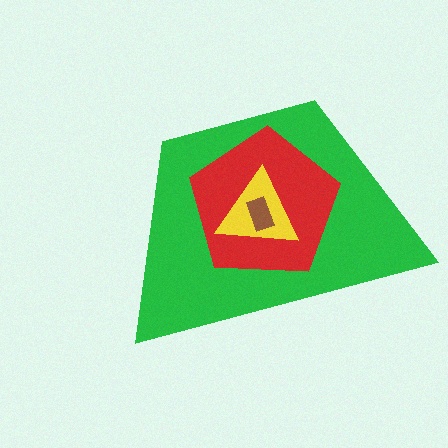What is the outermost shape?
The green trapezoid.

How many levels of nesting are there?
4.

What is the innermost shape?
The brown rectangle.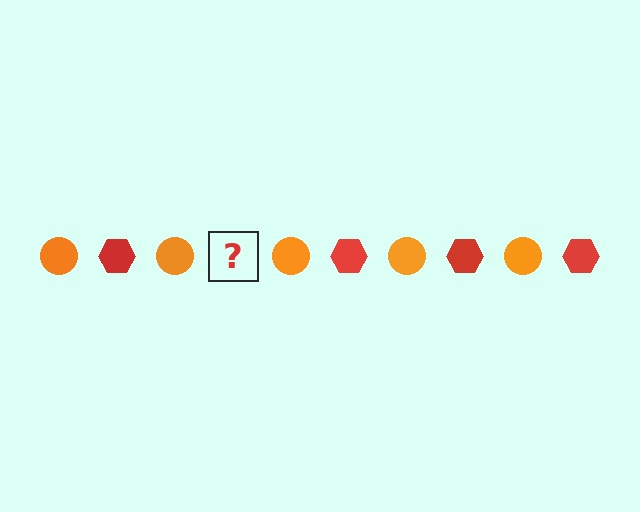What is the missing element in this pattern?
The missing element is a red hexagon.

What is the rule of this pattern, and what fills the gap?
The rule is that the pattern alternates between orange circle and red hexagon. The gap should be filled with a red hexagon.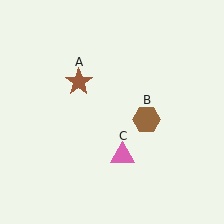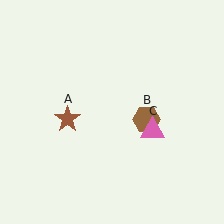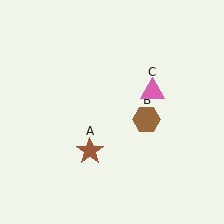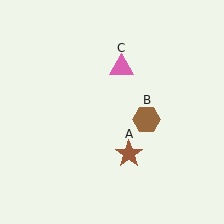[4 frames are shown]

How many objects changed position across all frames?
2 objects changed position: brown star (object A), pink triangle (object C).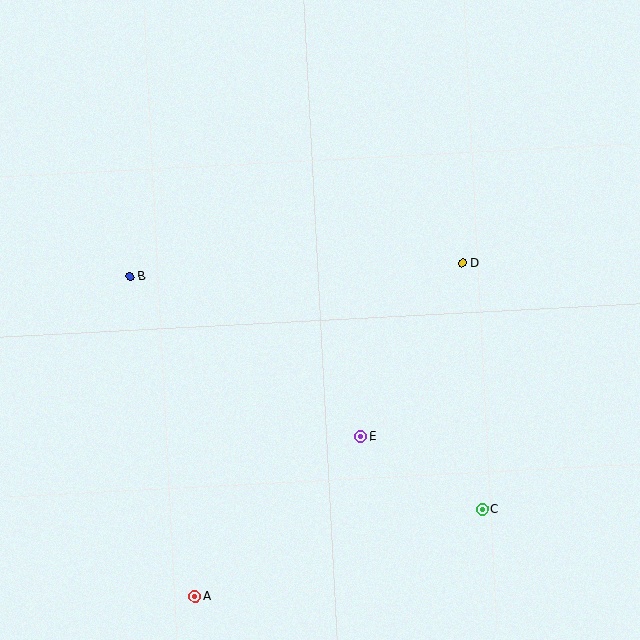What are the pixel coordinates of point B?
Point B is at (130, 277).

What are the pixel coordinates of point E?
Point E is at (361, 437).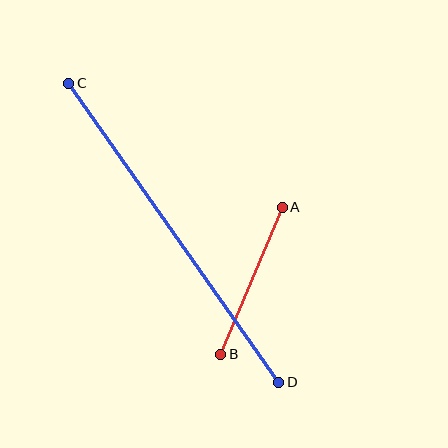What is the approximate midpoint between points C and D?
The midpoint is at approximately (174, 233) pixels.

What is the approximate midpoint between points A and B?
The midpoint is at approximately (252, 281) pixels.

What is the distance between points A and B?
The distance is approximately 160 pixels.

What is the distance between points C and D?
The distance is approximately 365 pixels.